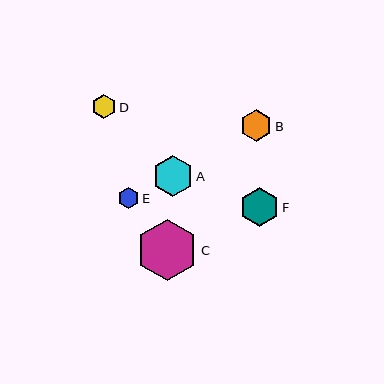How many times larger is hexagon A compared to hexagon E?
Hexagon A is approximately 1.9 times the size of hexagon E.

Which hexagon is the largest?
Hexagon C is the largest with a size of approximately 61 pixels.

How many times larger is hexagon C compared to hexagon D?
Hexagon C is approximately 2.5 times the size of hexagon D.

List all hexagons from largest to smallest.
From largest to smallest: C, A, F, B, D, E.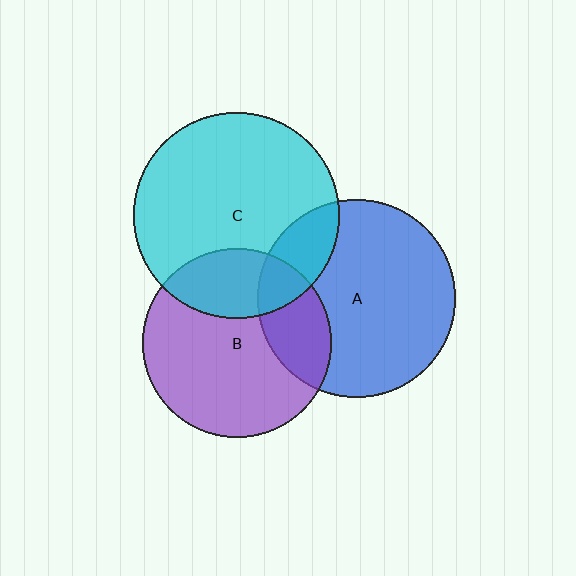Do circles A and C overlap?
Yes.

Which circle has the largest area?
Circle C (cyan).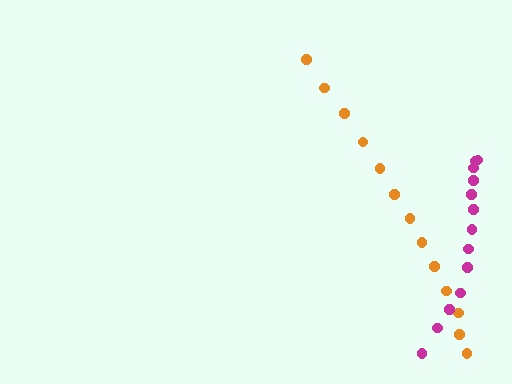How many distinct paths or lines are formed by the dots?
There are 2 distinct paths.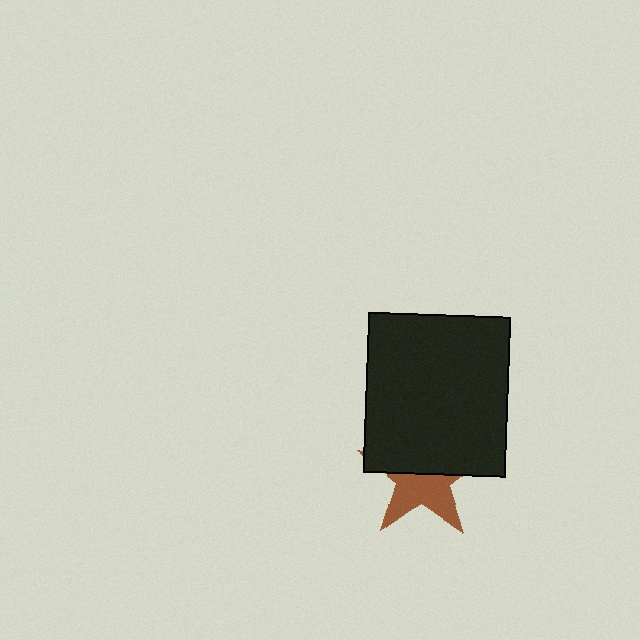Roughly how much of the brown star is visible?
About half of it is visible (roughly 46%).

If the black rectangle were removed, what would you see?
You would see the complete brown star.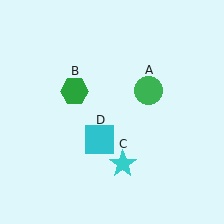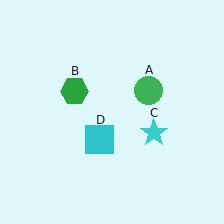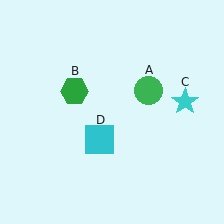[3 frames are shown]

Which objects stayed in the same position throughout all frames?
Green circle (object A) and green hexagon (object B) and cyan square (object D) remained stationary.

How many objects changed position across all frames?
1 object changed position: cyan star (object C).